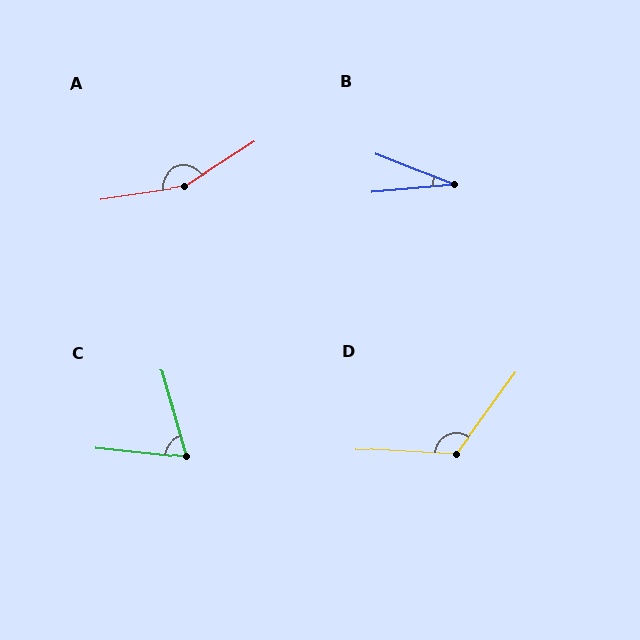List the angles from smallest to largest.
B (27°), C (69°), D (123°), A (156°).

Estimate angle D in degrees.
Approximately 123 degrees.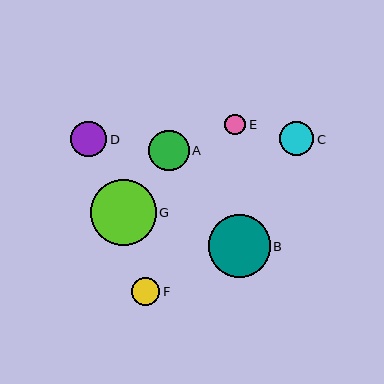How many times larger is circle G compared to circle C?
Circle G is approximately 2.0 times the size of circle C.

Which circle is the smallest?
Circle E is the smallest with a size of approximately 21 pixels.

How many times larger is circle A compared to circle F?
Circle A is approximately 1.5 times the size of circle F.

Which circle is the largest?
Circle G is the largest with a size of approximately 66 pixels.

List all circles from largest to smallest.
From largest to smallest: G, B, A, D, C, F, E.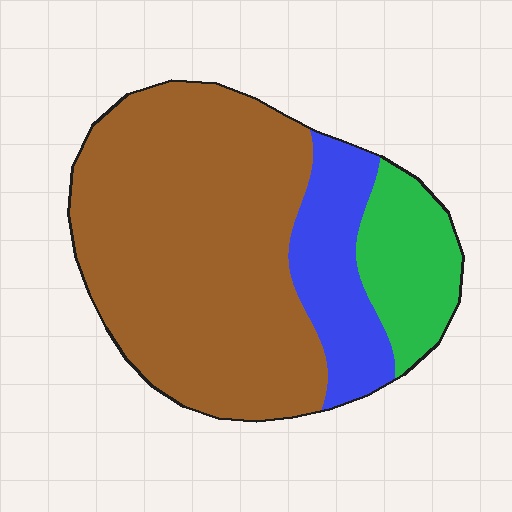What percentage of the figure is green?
Green takes up less than a sixth of the figure.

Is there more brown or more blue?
Brown.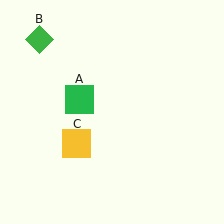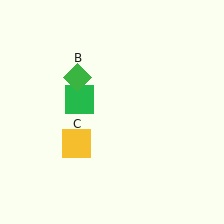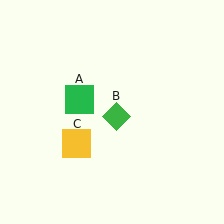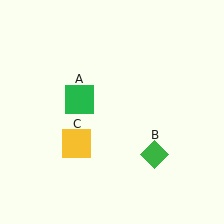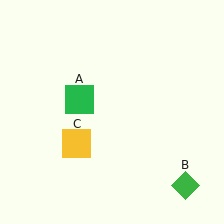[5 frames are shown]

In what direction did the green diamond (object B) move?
The green diamond (object B) moved down and to the right.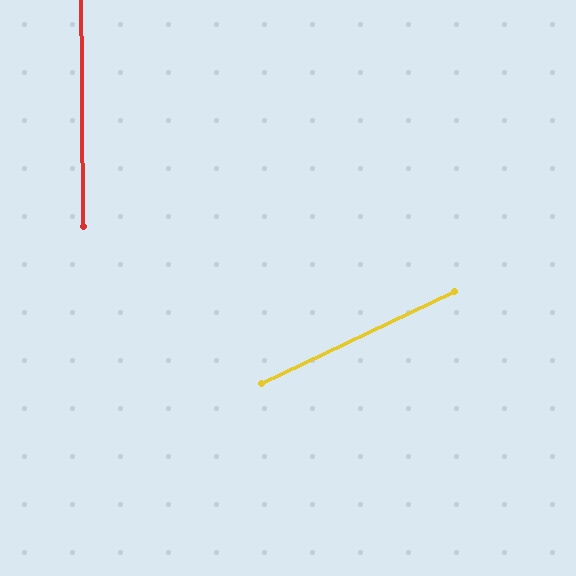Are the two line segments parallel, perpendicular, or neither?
Neither parallel nor perpendicular — they differ by about 65°.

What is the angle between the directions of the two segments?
Approximately 65 degrees.